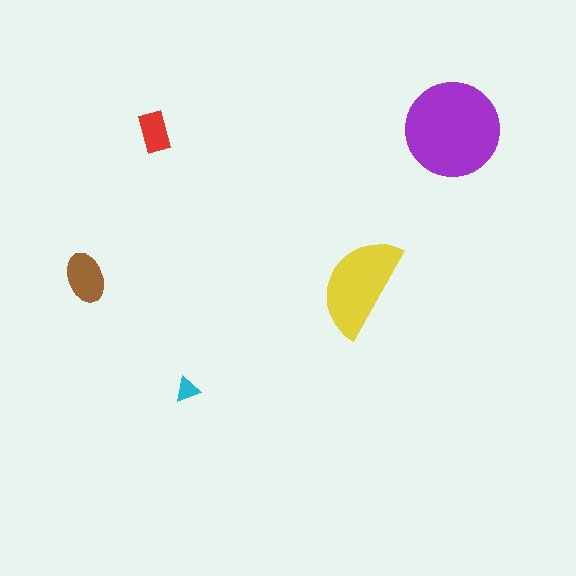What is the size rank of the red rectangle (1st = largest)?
4th.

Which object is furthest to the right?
The purple circle is rightmost.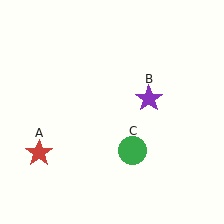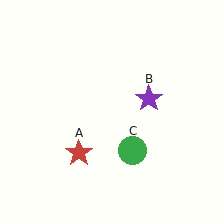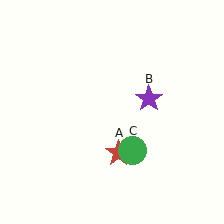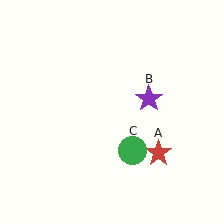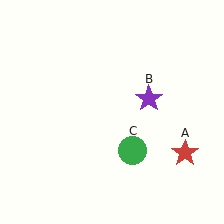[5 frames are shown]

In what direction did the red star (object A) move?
The red star (object A) moved right.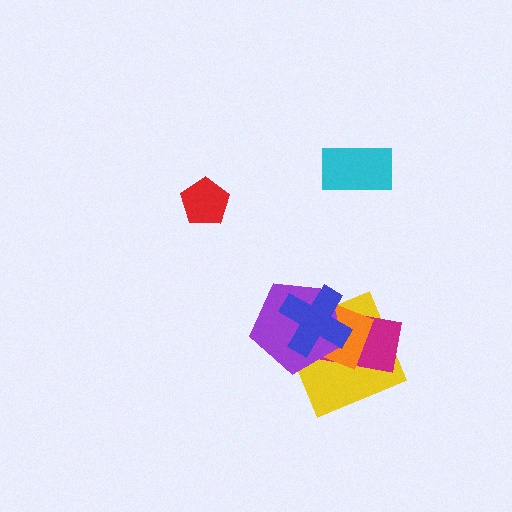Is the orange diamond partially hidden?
Yes, it is partially covered by another shape.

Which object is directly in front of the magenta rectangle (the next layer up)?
The orange diamond is directly in front of the magenta rectangle.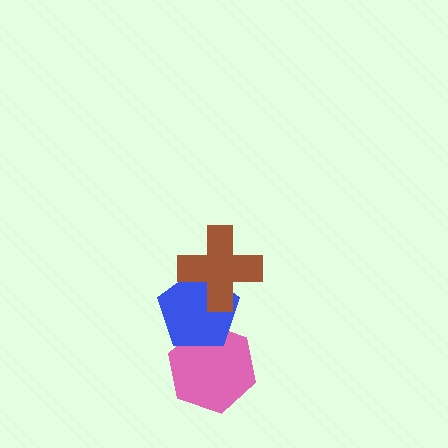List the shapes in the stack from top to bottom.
From top to bottom: the brown cross, the blue pentagon, the pink hexagon.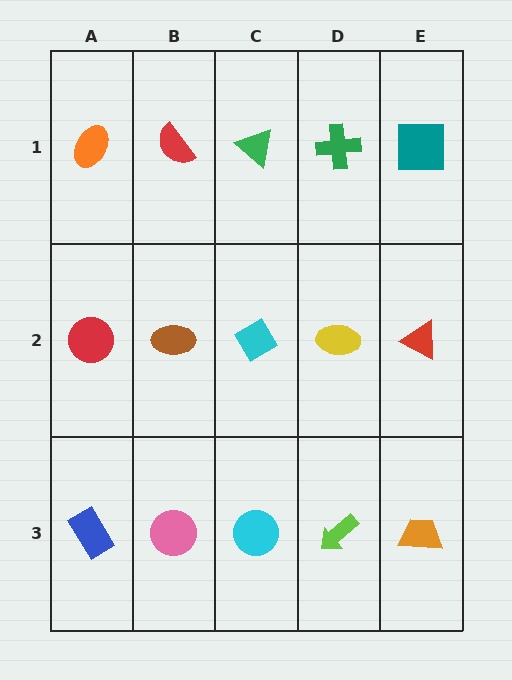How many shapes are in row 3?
5 shapes.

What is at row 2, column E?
A red triangle.